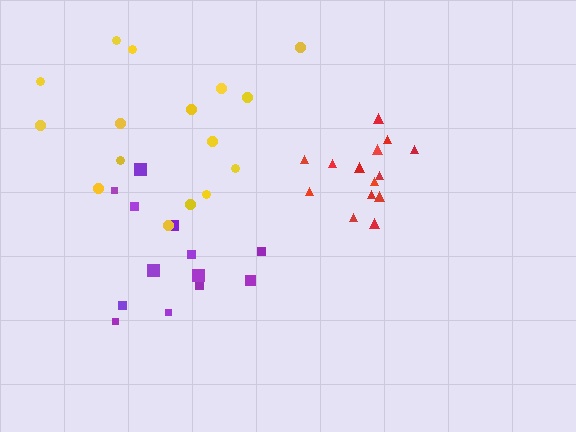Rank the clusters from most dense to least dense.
red, purple, yellow.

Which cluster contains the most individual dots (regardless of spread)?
Yellow (16).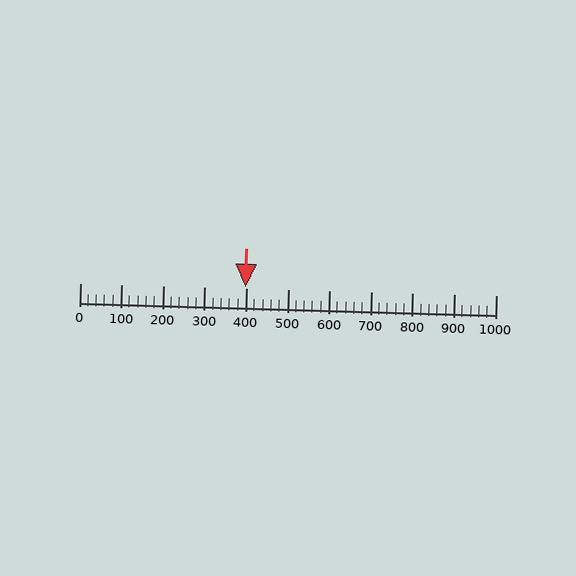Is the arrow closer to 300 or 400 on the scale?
The arrow is closer to 400.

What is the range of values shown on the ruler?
The ruler shows values from 0 to 1000.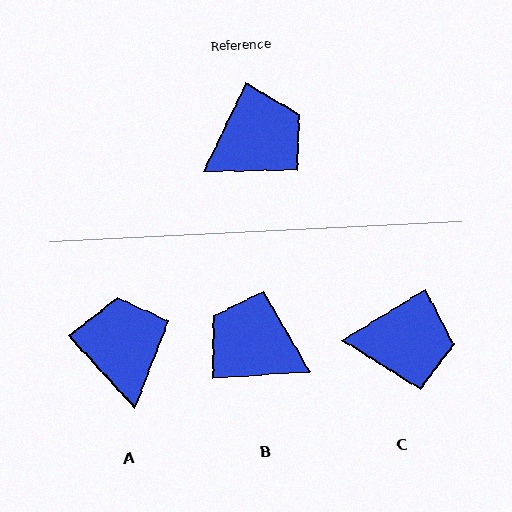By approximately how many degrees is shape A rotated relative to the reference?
Approximately 68 degrees counter-clockwise.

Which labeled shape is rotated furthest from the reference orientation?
B, about 119 degrees away.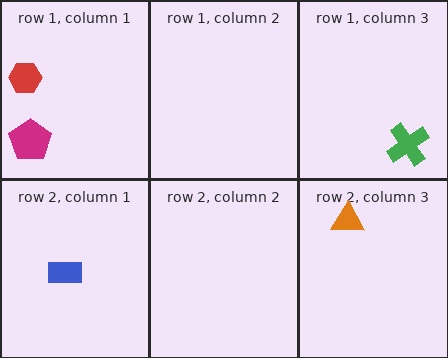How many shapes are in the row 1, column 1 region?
2.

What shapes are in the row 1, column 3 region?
The green cross.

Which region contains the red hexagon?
The row 1, column 1 region.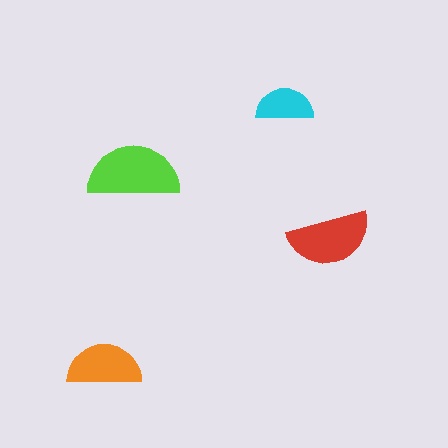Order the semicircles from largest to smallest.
the lime one, the red one, the orange one, the cyan one.